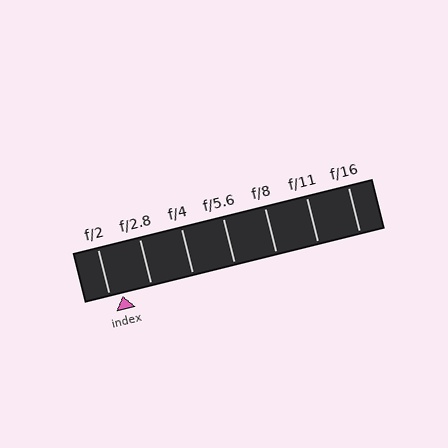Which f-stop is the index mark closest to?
The index mark is closest to f/2.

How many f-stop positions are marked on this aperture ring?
There are 7 f-stop positions marked.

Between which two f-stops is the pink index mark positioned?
The index mark is between f/2 and f/2.8.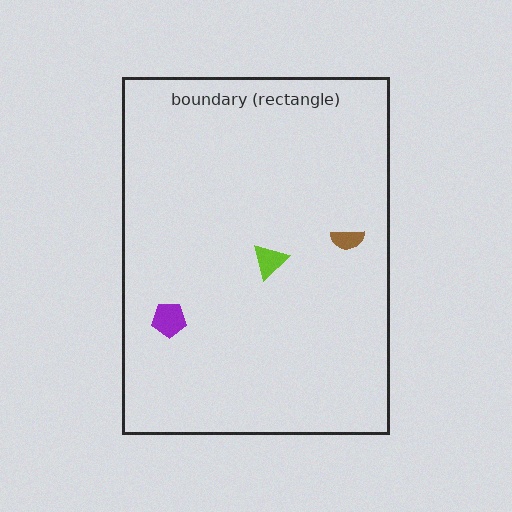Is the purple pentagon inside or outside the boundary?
Inside.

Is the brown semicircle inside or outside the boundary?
Inside.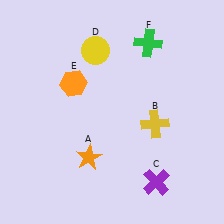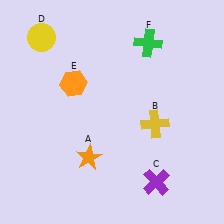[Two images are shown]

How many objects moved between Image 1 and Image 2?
1 object moved between the two images.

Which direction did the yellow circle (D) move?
The yellow circle (D) moved left.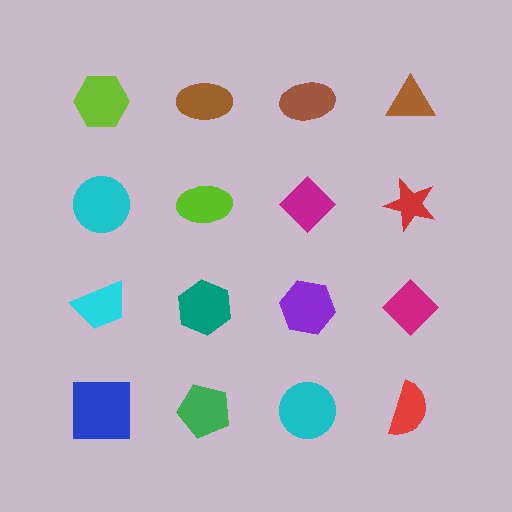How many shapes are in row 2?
4 shapes.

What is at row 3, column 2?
A teal hexagon.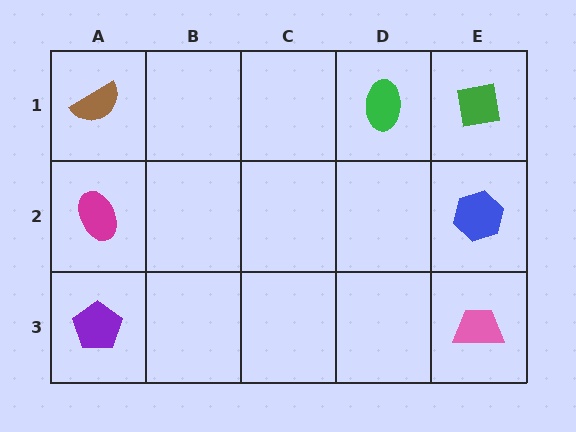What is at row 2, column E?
A blue hexagon.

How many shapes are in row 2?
2 shapes.